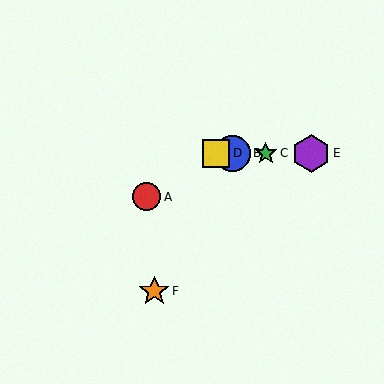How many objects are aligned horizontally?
4 objects (B, C, D, E) are aligned horizontally.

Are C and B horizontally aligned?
Yes, both are at y≈153.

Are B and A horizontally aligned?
No, B is at y≈153 and A is at y≈197.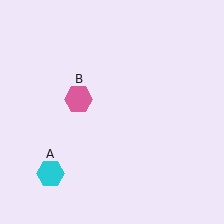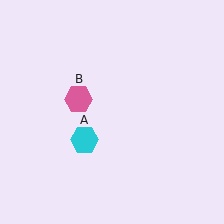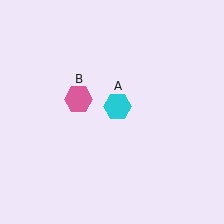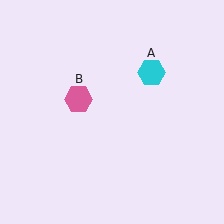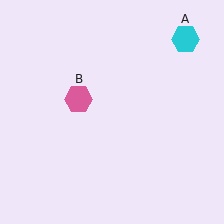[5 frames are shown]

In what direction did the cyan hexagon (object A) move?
The cyan hexagon (object A) moved up and to the right.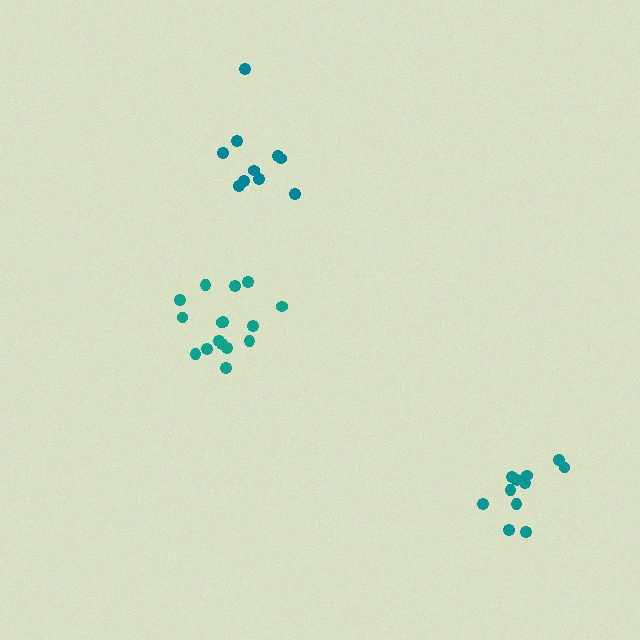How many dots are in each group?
Group 1: 11 dots, Group 2: 10 dots, Group 3: 16 dots (37 total).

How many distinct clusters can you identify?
There are 3 distinct clusters.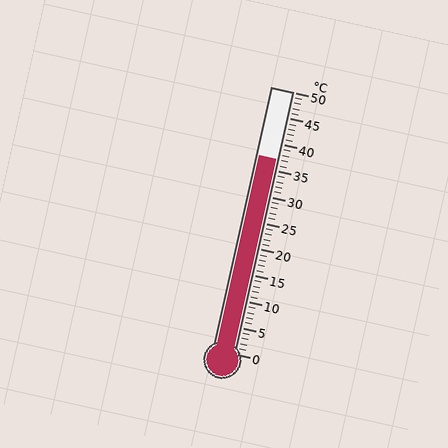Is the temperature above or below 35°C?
The temperature is above 35°C.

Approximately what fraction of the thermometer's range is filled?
The thermometer is filled to approximately 75% of its range.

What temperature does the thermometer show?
The thermometer shows approximately 37°C.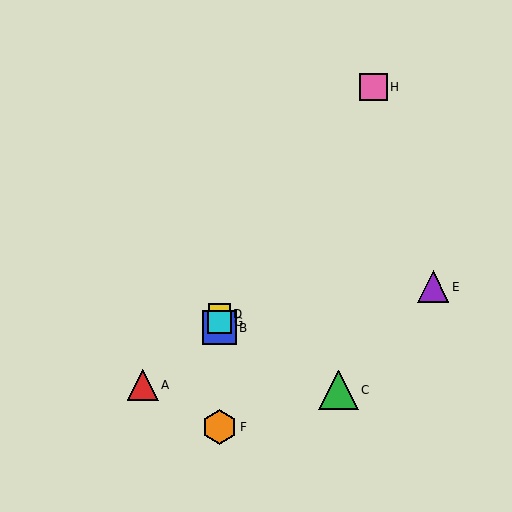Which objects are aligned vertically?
Objects B, D, F, G are aligned vertically.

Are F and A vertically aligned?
No, F is at x≈220 and A is at x≈143.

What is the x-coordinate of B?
Object B is at x≈220.